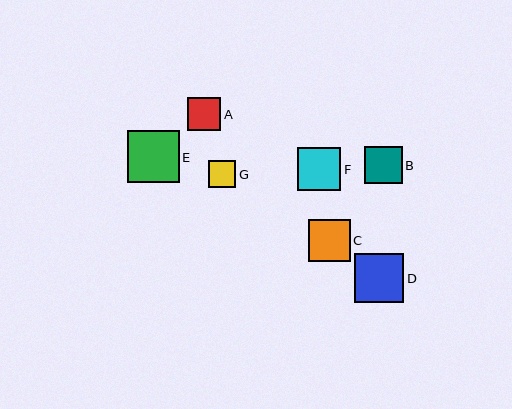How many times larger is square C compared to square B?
Square C is approximately 1.1 times the size of square B.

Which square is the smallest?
Square G is the smallest with a size of approximately 27 pixels.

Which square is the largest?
Square E is the largest with a size of approximately 52 pixels.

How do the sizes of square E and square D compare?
Square E and square D are approximately the same size.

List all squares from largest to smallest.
From largest to smallest: E, D, F, C, B, A, G.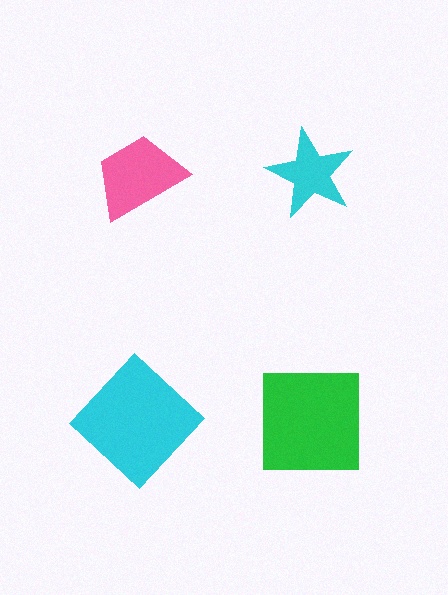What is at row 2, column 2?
A green square.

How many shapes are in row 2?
2 shapes.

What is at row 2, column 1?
A cyan diamond.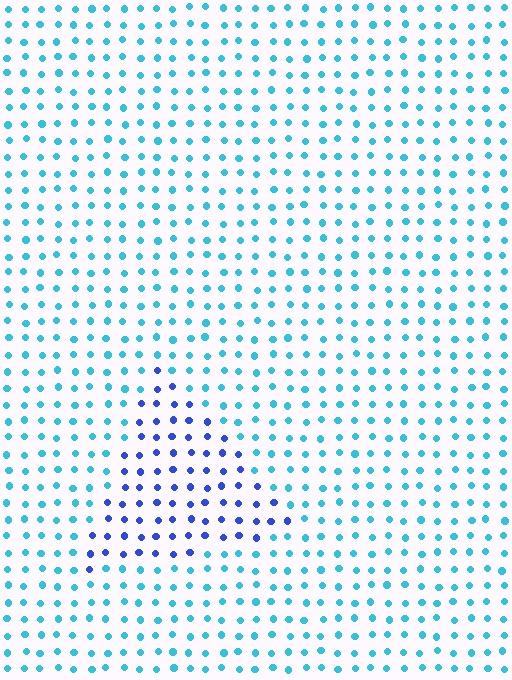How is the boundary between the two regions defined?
The boundary is defined purely by a slight shift in hue (about 43 degrees). Spacing, size, and orientation are identical on both sides.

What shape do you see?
I see a triangle.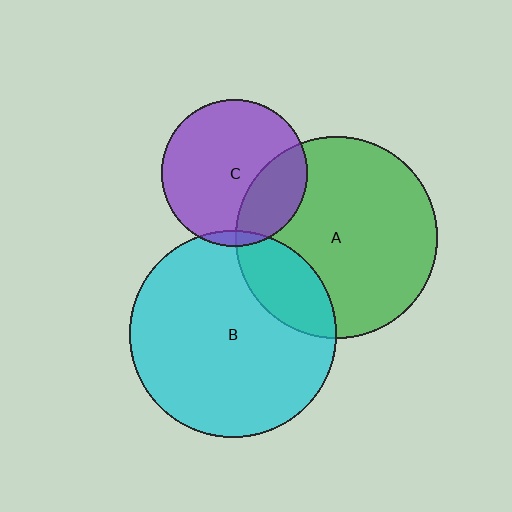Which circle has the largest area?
Circle B (cyan).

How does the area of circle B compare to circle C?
Approximately 2.0 times.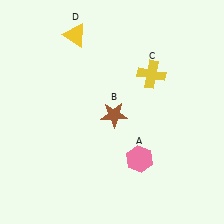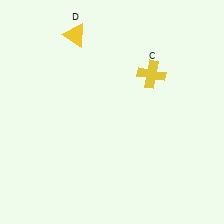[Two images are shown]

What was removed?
The brown star (B), the pink hexagon (A) were removed in Image 2.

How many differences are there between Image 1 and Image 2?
There are 2 differences between the two images.